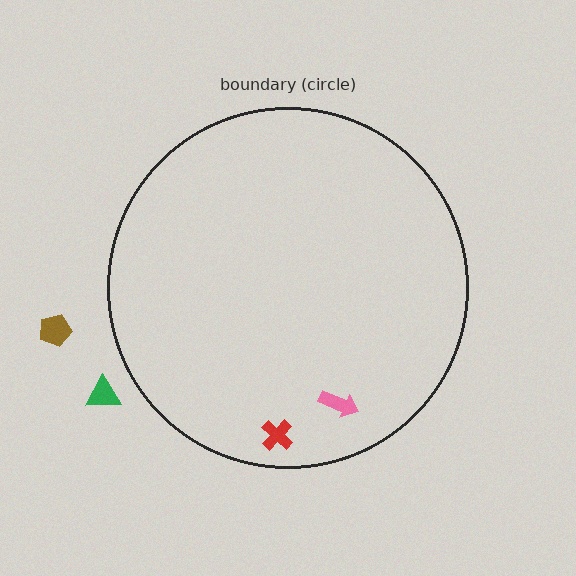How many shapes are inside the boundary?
2 inside, 2 outside.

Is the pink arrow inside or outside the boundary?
Inside.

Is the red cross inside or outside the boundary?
Inside.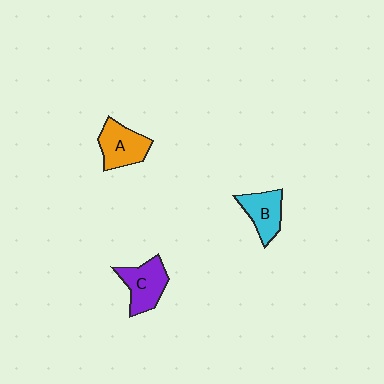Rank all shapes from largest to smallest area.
From largest to smallest: C (purple), A (orange), B (cyan).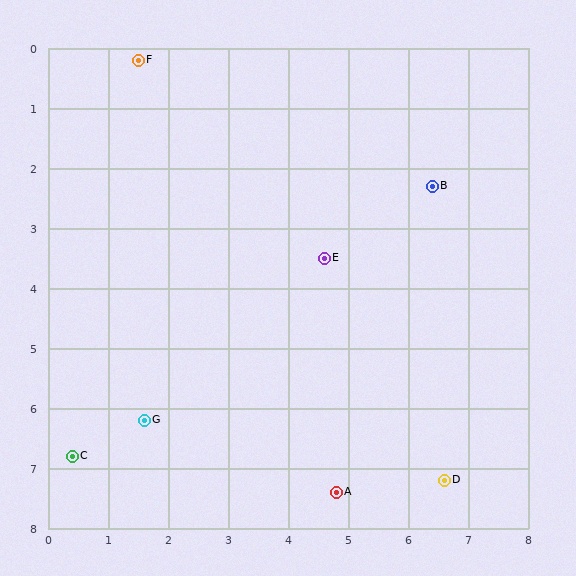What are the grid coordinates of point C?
Point C is at approximately (0.4, 6.8).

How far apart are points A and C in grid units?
Points A and C are about 4.4 grid units apart.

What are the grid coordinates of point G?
Point G is at approximately (1.6, 6.2).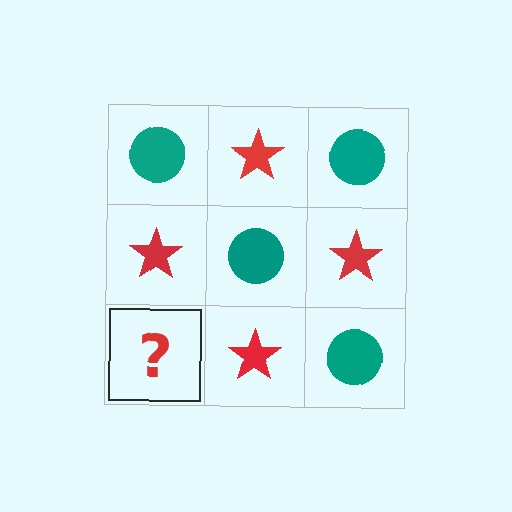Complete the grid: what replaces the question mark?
The question mark should be replaced with a teal circle.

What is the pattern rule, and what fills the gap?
The rule is that it alternates teal circle and red star in a checkerboard pattern. The gap should be filled with a teal circle.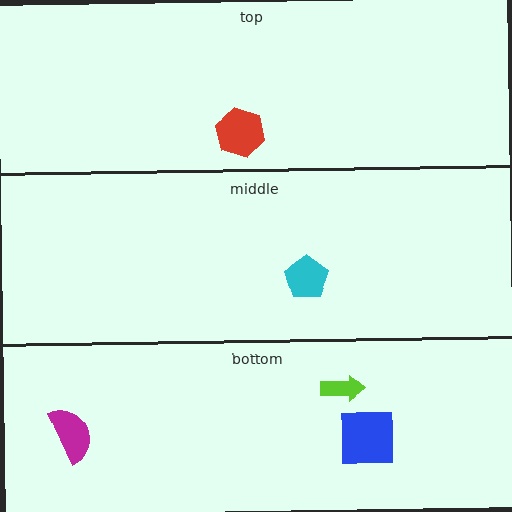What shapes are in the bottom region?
The lime arrow, the blue square, the magenta semicircle.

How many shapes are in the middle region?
1.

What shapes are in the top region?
The red hexagon.